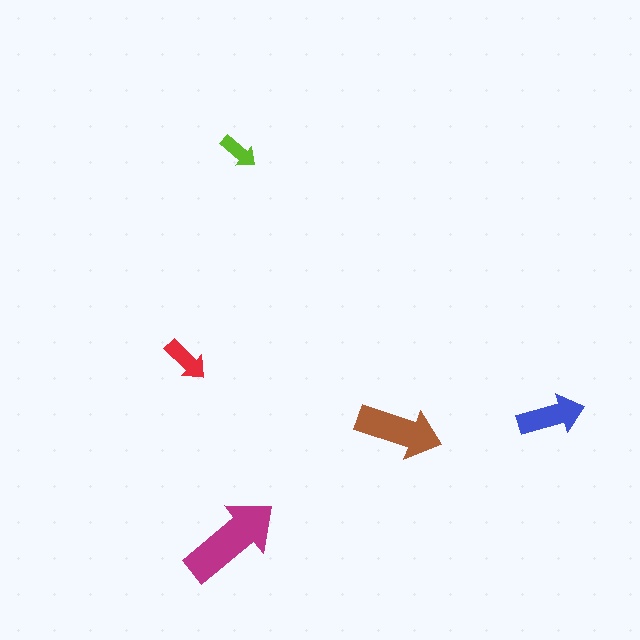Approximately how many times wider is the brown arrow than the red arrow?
About 2 times wider.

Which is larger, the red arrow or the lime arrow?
The red one.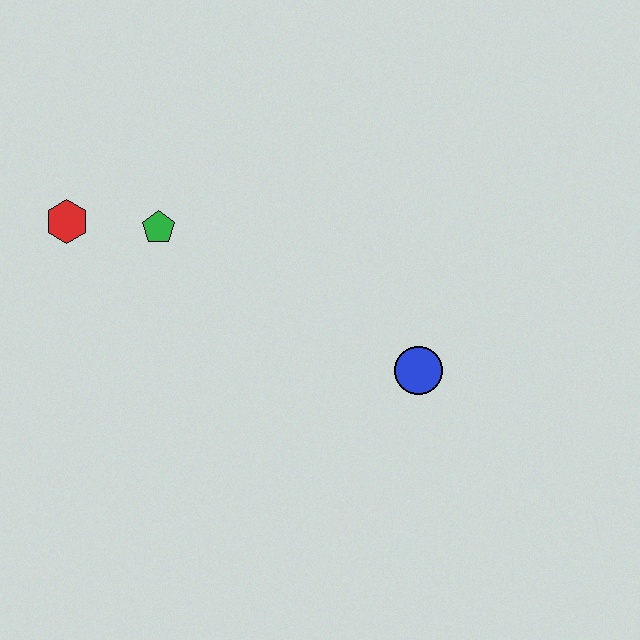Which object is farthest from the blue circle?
The red hexagon is farthest from the blue circle.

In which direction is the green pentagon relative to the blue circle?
The green pentagon is to the left of the blue circle.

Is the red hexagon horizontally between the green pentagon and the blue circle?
No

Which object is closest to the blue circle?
The green pentagon is closest to the blue circle.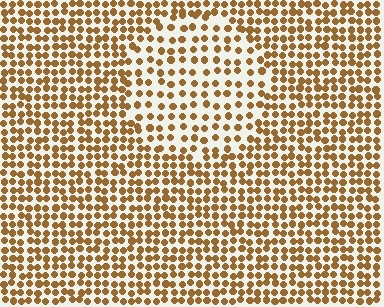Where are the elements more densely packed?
The elements are more densely packed outside the circle boundary.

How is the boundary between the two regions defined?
The boundary is defined by a change in element density (approximately 1.7x ratio). All elements are the same color, size, and shape.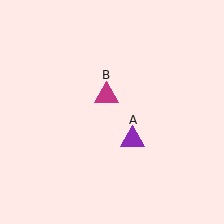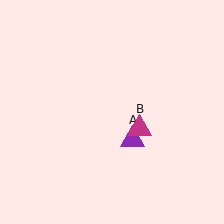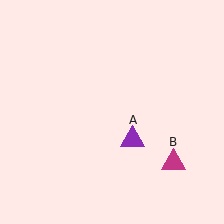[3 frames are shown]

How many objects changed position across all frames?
1 object changed position: magenta triangle (object B).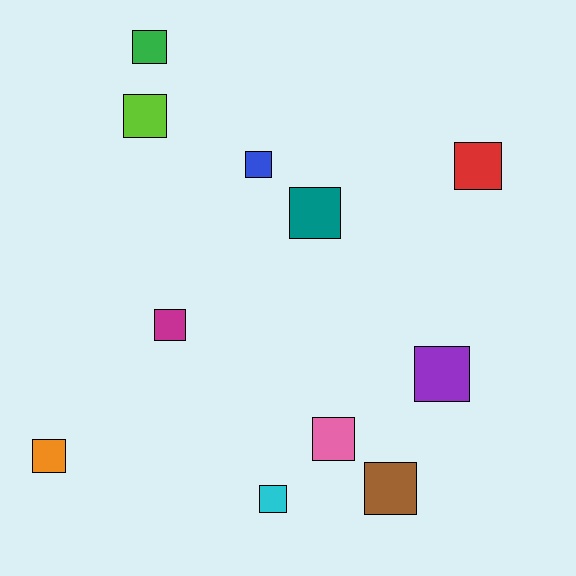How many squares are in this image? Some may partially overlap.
There are 11 squares.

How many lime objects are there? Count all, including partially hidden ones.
There is 1 lime object.